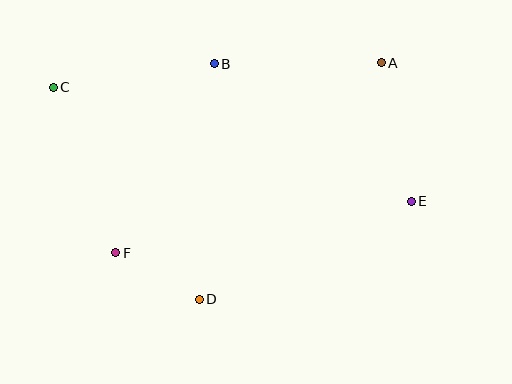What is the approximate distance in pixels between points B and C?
The distance between B and C is approximately 163 pixels.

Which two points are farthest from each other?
Points C and E are farthest from each other.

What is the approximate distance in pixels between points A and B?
The distance between A and B is approximately 167 pixels.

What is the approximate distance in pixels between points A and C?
The distance between A and C is approximately 329 pixels.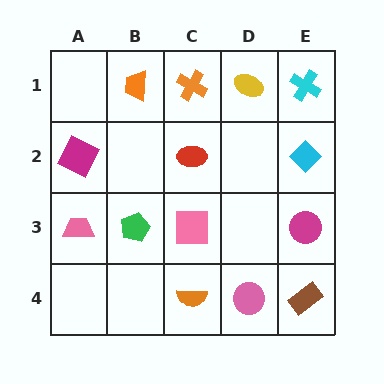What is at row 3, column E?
A magenta circle.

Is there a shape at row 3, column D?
No, that cell is empty.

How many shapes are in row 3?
4 shapes.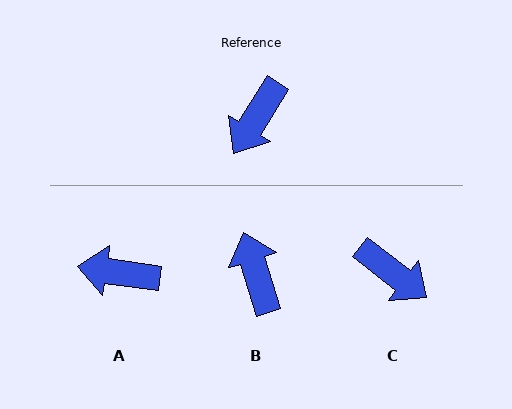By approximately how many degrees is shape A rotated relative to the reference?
Approximately 66 degrees clockwise.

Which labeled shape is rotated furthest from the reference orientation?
B, about 131 degrees away.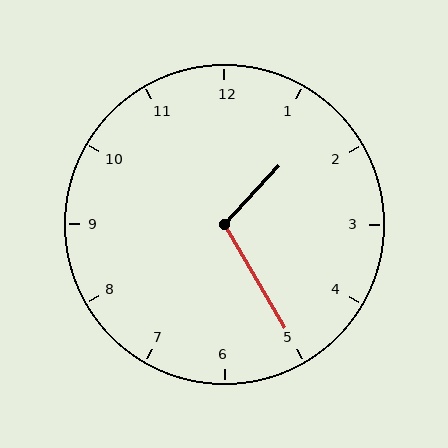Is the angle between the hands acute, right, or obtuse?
It is obtuse.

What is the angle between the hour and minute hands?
Approximately 108 degrees.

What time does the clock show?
1:25.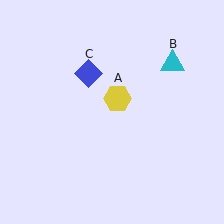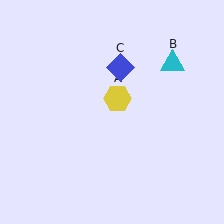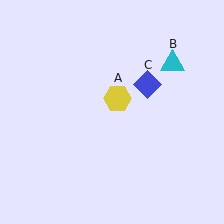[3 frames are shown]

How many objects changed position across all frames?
1 object changed position: blue diamond (object C).